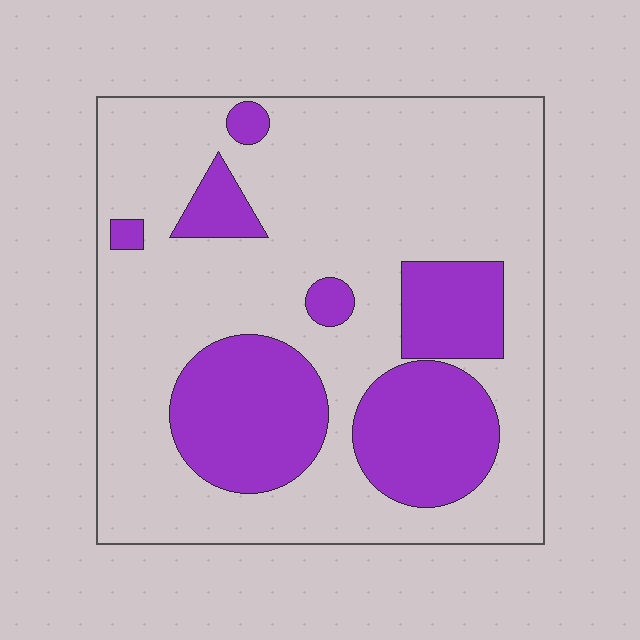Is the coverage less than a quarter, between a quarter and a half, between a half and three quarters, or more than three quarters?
Between a quarter and a half.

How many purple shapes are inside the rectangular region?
7.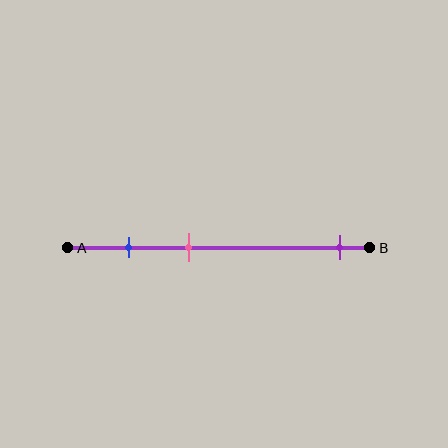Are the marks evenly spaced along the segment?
No, the marks are not evenly spaced.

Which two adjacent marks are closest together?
The blue and pink marks are the closest adjacent pair.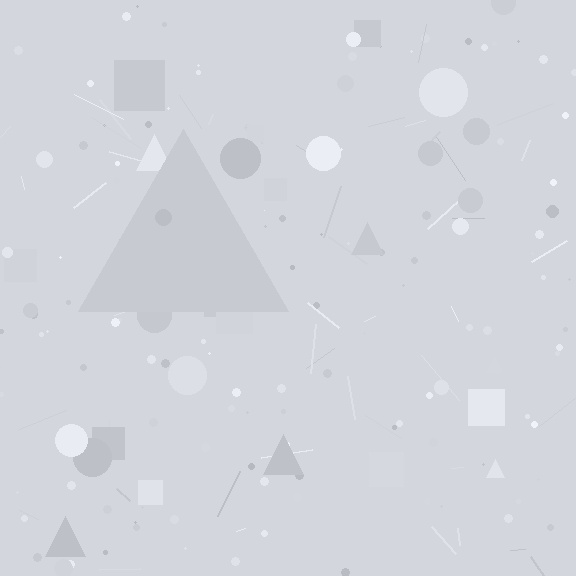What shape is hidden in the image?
A triangle is hidden in the image.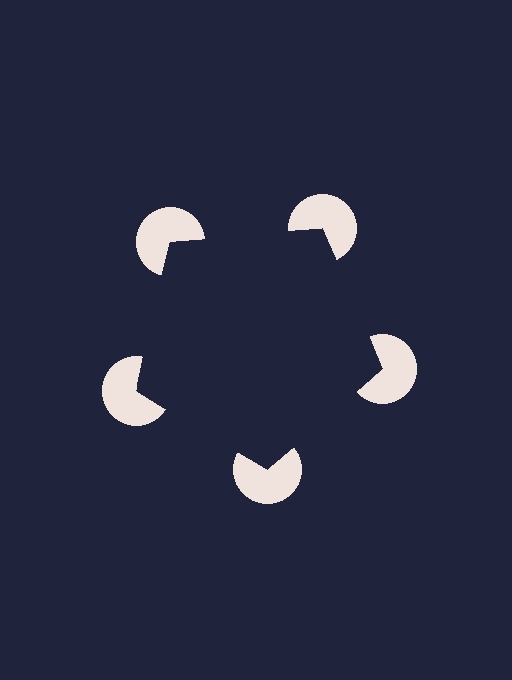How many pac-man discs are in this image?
There are 5 — one at each vertex of the illusory pentagon.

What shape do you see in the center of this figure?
An illusory pentagon — its edges are inferred from the aligned wedge cuts in the pac-man discs, not physically drawn.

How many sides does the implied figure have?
5 sides.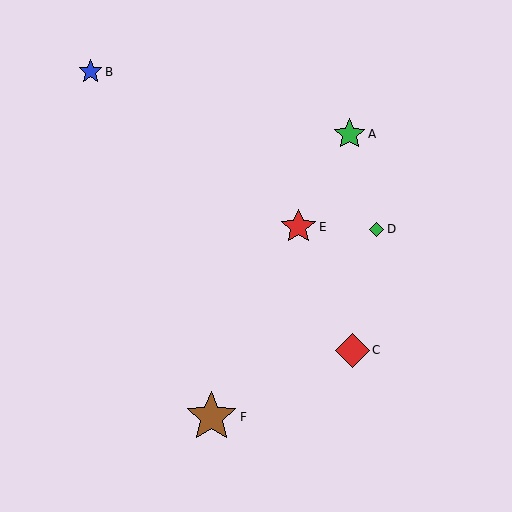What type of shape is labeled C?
Shape C is a red diamond.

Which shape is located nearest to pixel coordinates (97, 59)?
The blue star (labeled B) at (90, 72) is nearest to that location.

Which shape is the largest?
The brown star (labeled F) is the largest.